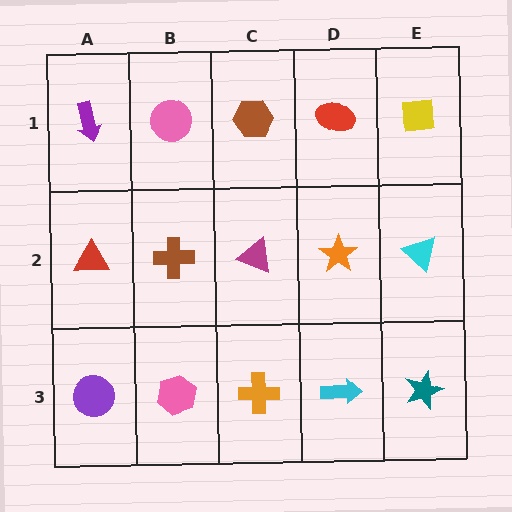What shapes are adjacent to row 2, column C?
A brown hexagon (row 1, column C), an orange cross (row 3, column C), a brown cross (row 2, column B), an orange star (row 2, column D).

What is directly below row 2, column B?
A pink hexagon.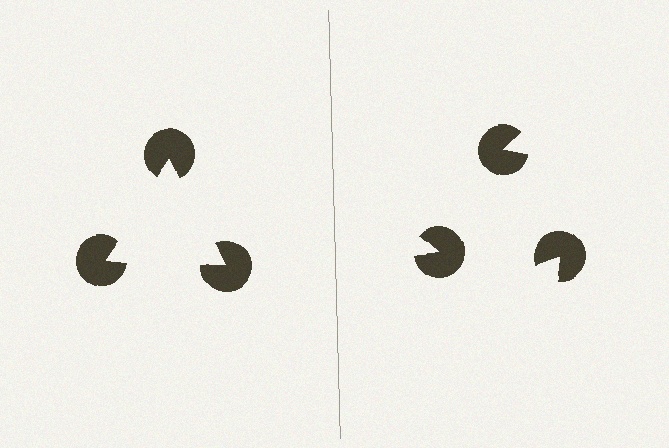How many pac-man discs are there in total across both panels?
6 — 3 on each side.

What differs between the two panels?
The pac-man discs are positioned identically on both sides; only the wedge orientations differ. On the left they align to a triangle; on the right they are misaligned.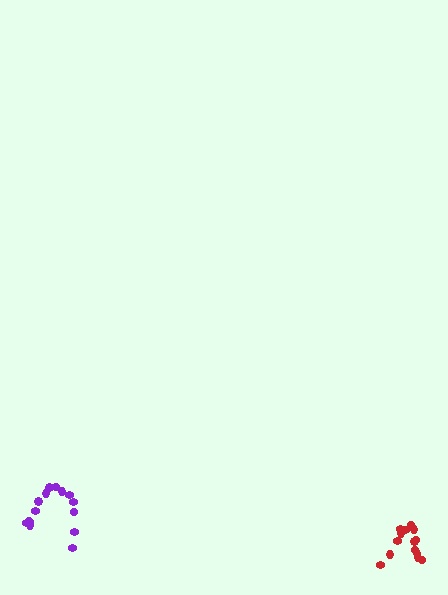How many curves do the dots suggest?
There are 2 distinct paths.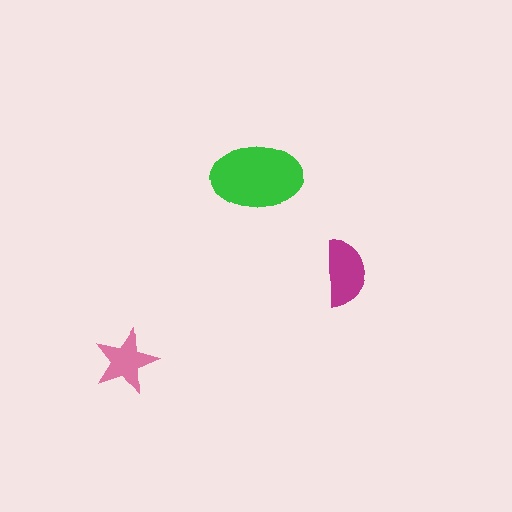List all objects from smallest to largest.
The pink star, the magenta semicircle, the green ellipse.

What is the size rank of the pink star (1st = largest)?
3rd.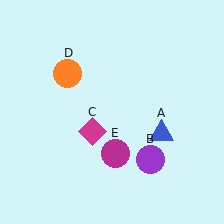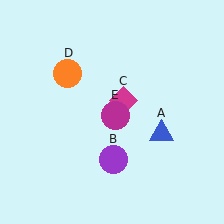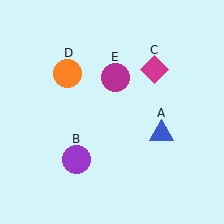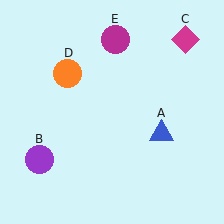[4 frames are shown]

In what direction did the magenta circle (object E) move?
The magenta circle (object E) moved up.